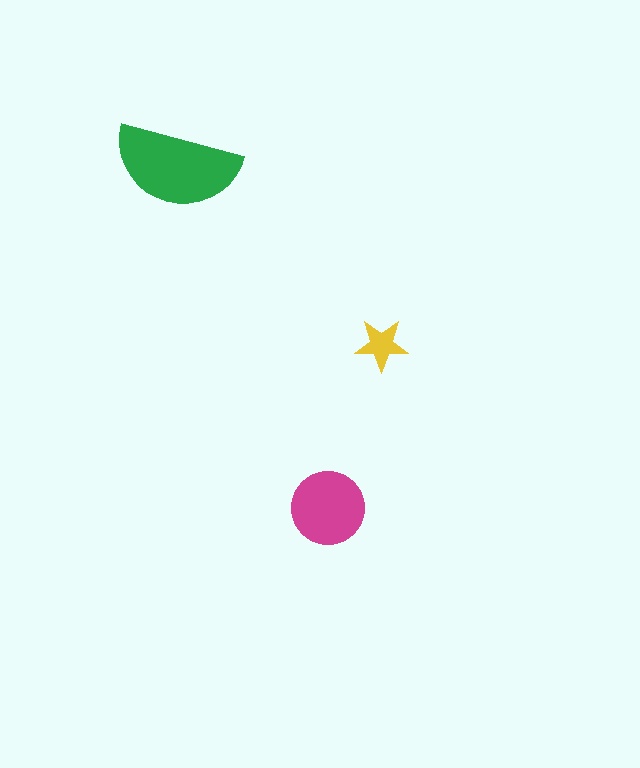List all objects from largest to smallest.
The green semicircle, the magenta circle, the yellow star.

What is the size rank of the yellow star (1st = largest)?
3rd.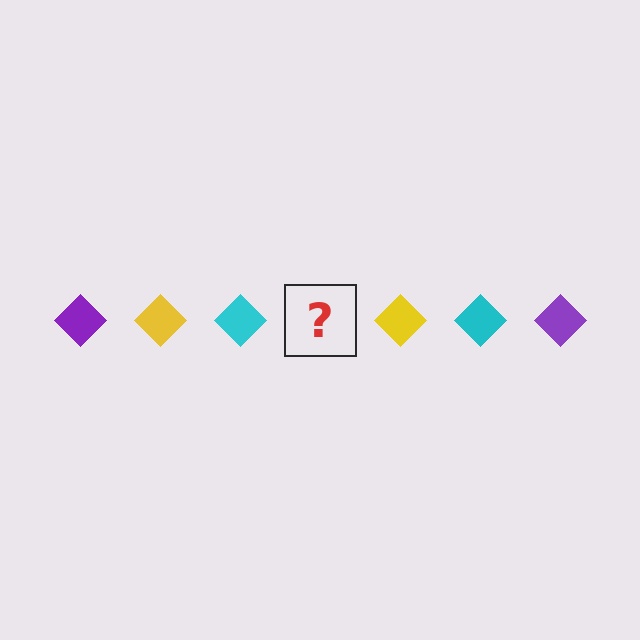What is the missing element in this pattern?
The missing element is a purple diamond.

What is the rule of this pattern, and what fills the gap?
The rule is that the pattern cycles through purple, yellow, cyan diamonds. The gap should be filled with a purple diamond.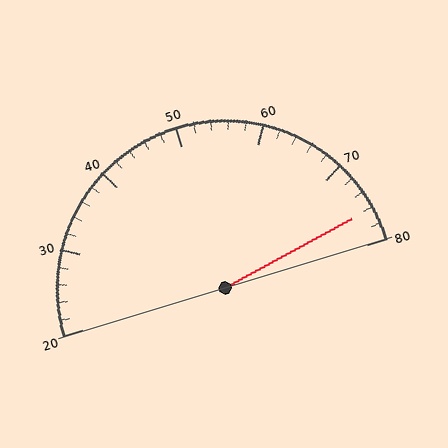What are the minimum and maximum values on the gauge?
The gauge ranges from 20 to 80.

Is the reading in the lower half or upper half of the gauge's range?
The reading is in the upper half of the range (20 to 80).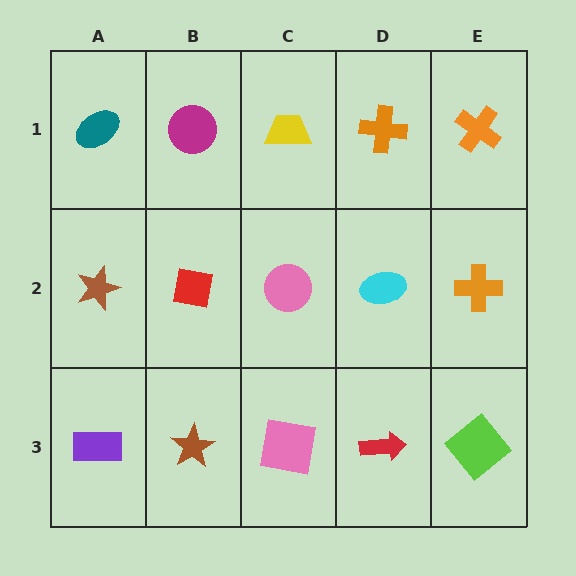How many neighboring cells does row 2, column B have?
4.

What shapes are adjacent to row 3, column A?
A brown star (row 2, column A), a brown star (row 3, column B).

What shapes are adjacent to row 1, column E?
An orange cross (row 2, column E), an orange cross (row 1, column D).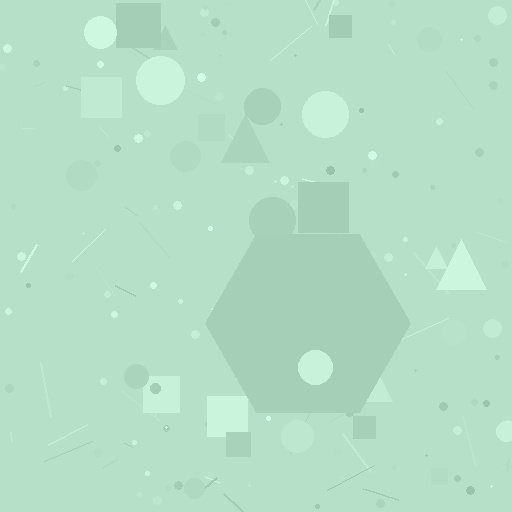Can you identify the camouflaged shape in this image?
The camouflaged shape is a hexagon.